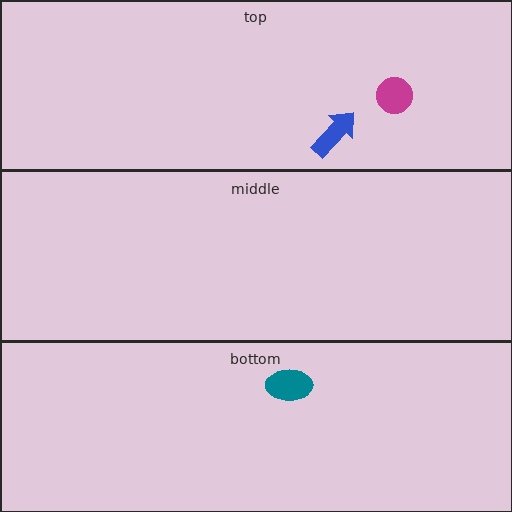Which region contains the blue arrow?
The top region.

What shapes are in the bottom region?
The teal ellipse.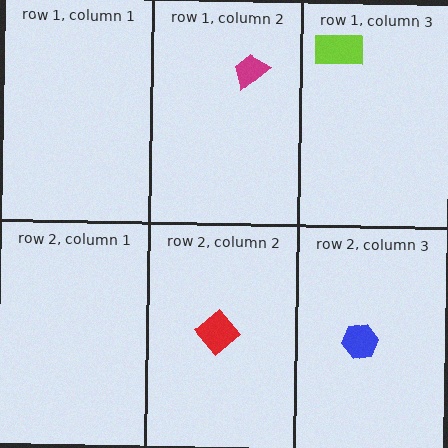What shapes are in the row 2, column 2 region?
The red diamond.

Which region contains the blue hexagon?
The row 2, column 3 region.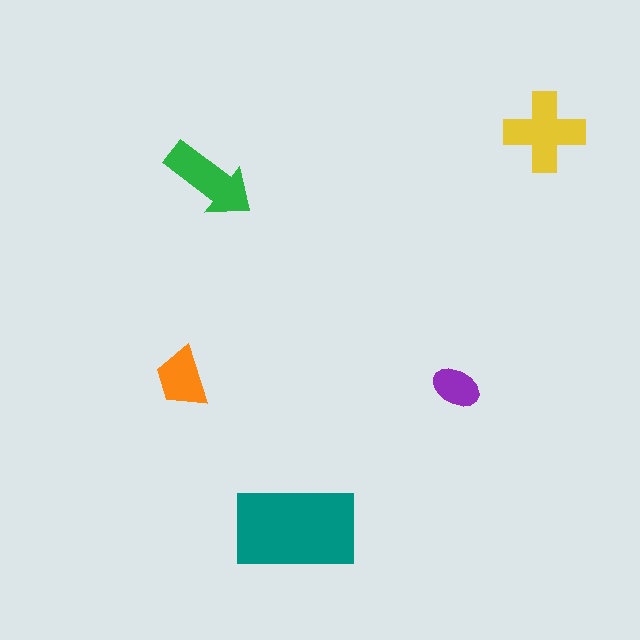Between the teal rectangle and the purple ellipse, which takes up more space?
The teal rectangle.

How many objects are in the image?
There are 5 objects in the image.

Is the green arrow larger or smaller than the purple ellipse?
Larger.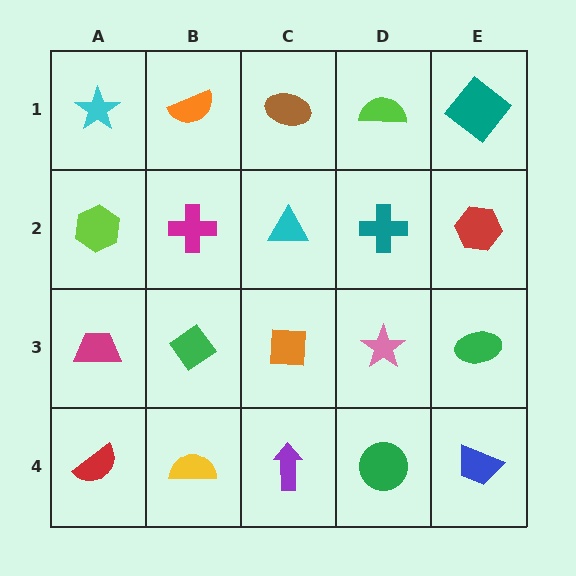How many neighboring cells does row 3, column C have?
4.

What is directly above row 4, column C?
An orange square.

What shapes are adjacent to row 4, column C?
An orange square (row 3, column C), a yellow semicircle (row 4, column B), a green circle (row 4, column D).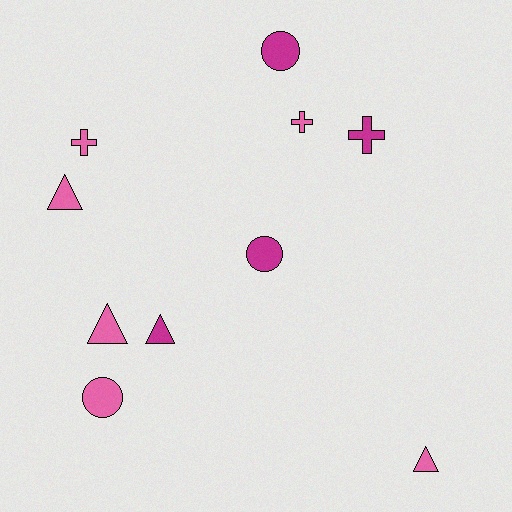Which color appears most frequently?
Pink, with 6 objects.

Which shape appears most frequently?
Triangle, with 4 objects.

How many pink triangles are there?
There are 3 pink triangles.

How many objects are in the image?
There are 10 objects.